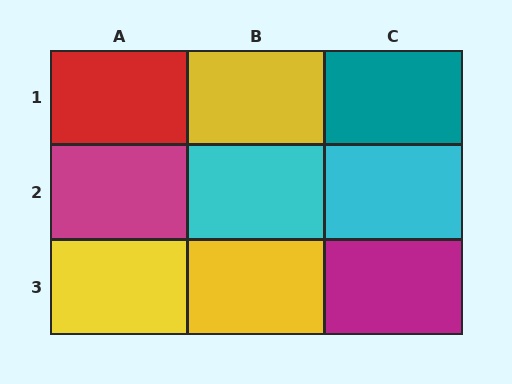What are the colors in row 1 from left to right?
Red, yellow, teal.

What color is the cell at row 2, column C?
Cyan.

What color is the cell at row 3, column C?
Magenta.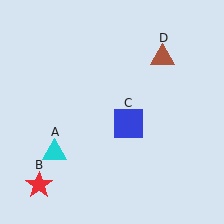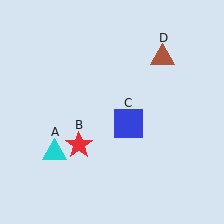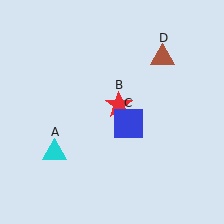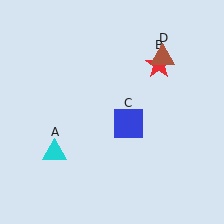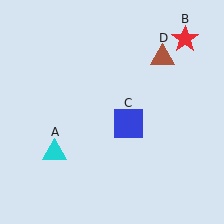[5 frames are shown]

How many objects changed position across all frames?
1 object changed position: red star (object B).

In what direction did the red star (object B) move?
The red star (object B) moved up and to the right.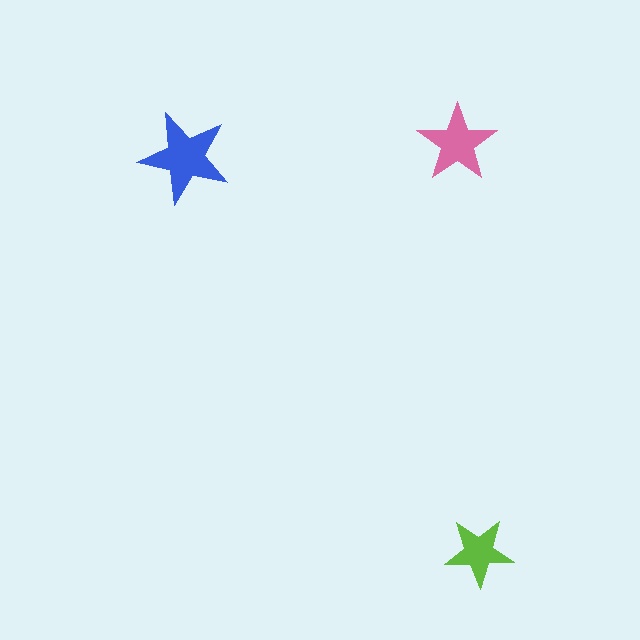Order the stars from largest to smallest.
the blue one, the pink one, the lime one.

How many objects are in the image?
There are 3 objects in the image.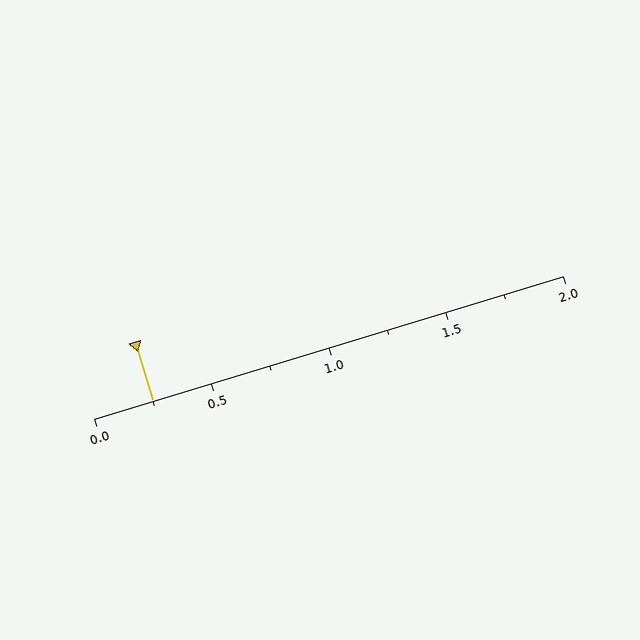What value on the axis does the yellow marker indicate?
The marker indicates approximately 0.25.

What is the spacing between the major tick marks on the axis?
The major ticks are spaced 0.5 apart.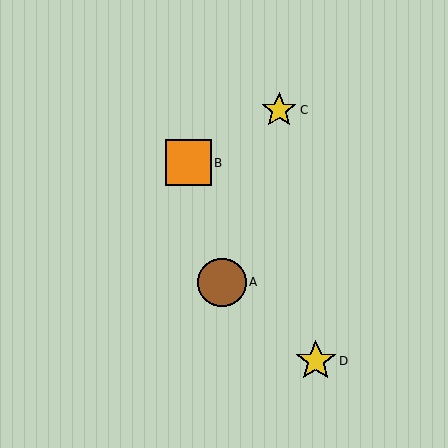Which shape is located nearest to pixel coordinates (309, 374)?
The yellow star (labeled D) at (316, 361) is nearest to that location.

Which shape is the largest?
The brown circle (labeled A) is the largest.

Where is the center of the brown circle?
The center of the brown circle is at (222, 282).